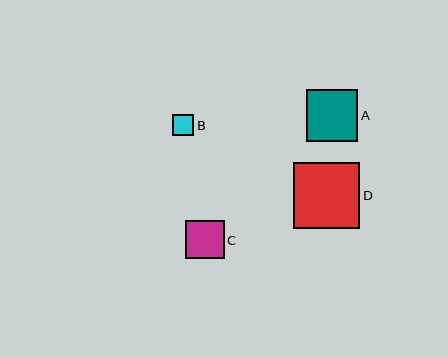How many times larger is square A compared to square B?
Square A is approximately 2.4 times the size of square B.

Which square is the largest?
Square D is the largest with a size of approximately 66 pixels.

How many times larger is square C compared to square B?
Square C is approximately 1.9 times the size of square B.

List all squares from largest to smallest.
From largest to smallest: D, A, C, B.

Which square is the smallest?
Square B is the smallest with a size of approximately 21 pixels.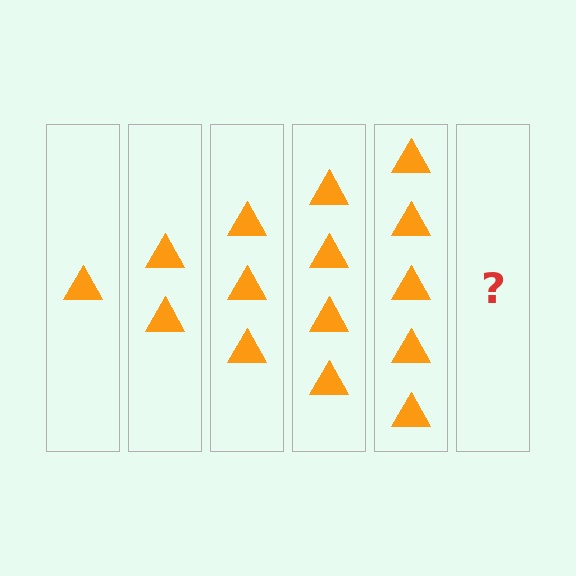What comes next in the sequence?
The next element should be 6 triangles.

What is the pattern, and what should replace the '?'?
The pattern is that each step adds one more triangle. The '?' should be 6 triangles.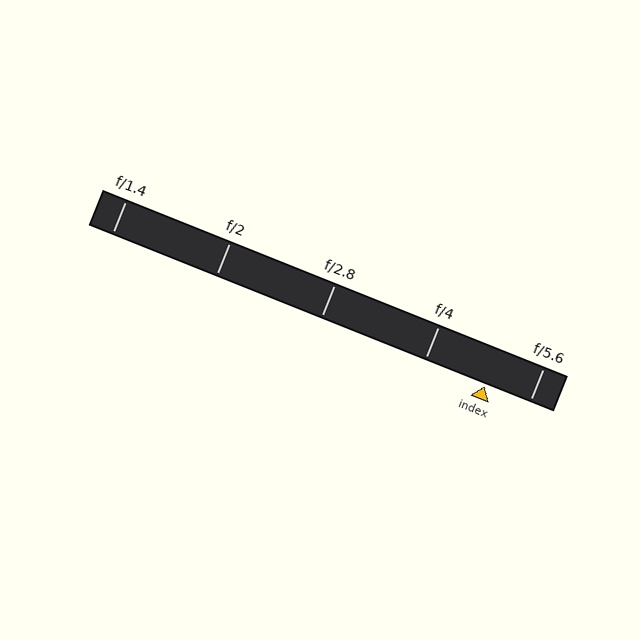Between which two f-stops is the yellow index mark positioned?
The index mark is between f/4 and f/5.6.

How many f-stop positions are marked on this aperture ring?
There are 5 f-stop positions marked.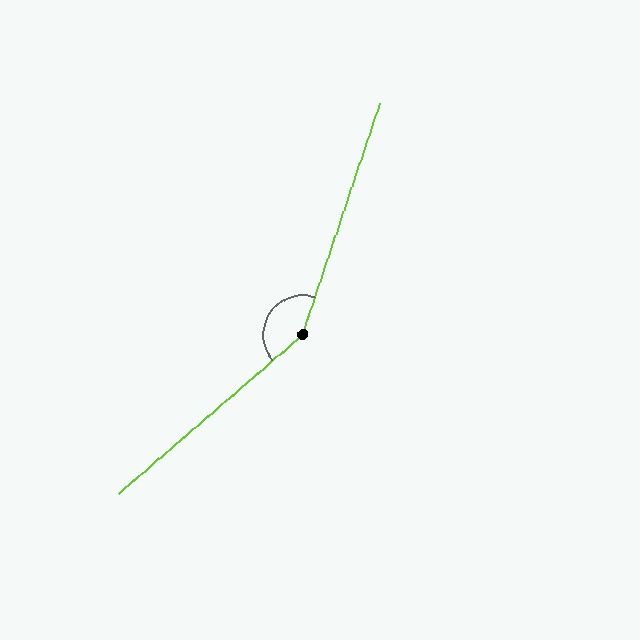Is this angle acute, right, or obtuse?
It is obtuse.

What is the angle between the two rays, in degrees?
Approximately 149 degrees.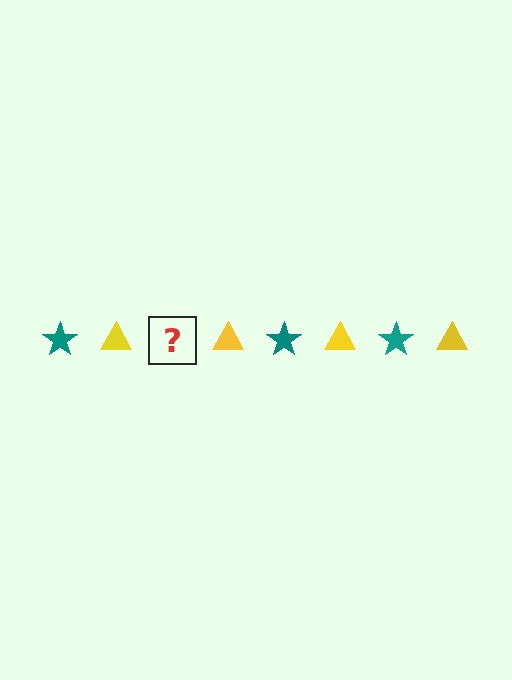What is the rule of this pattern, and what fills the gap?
The rule is that the pattern alternates between teal star and yellow triangle. The gap should be filled with a teal star.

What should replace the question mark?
The question mark should be replaced with a teal star.